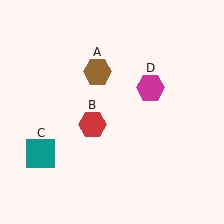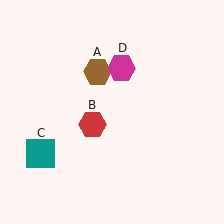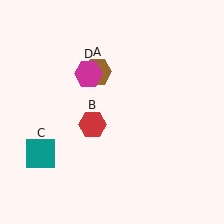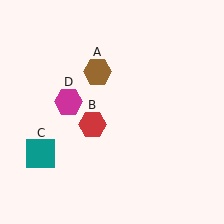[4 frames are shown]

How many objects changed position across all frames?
1 object changed position: magenta hexagon (object D).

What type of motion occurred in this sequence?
The magenta hexagon (object D) rotated counterclockwise around the center of the scene.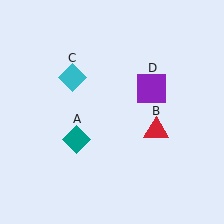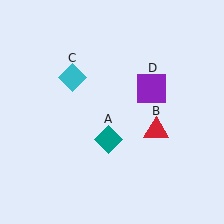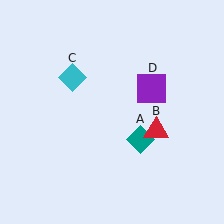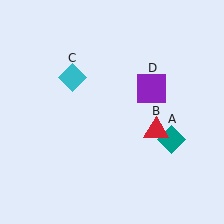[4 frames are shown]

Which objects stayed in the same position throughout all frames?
Red triangle (object B) and cyan diamond (object C) and purple square (object D) remained stationary.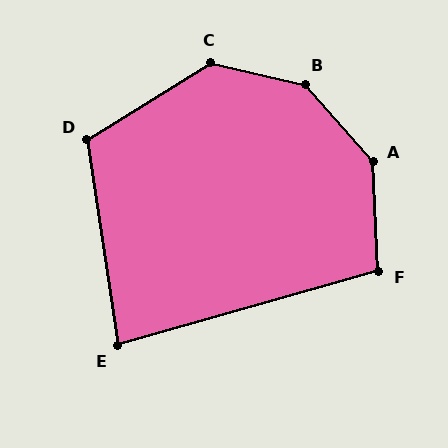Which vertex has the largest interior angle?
B, at approximately 144 degrees.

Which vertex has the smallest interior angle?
E, at approximately 83 degrees.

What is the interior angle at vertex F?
Approximately 103 degrees (obtuse).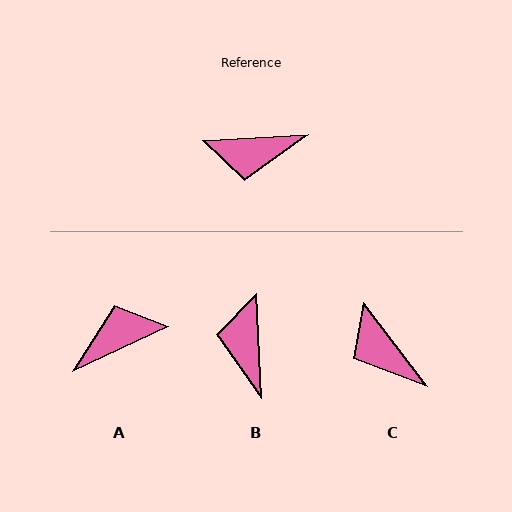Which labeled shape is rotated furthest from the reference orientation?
A, about 158 degrees away.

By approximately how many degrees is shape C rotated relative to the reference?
Approximately 56 degrees clockwise.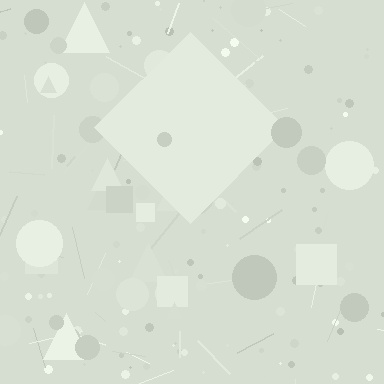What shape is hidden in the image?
A diamond is hidden in the image.